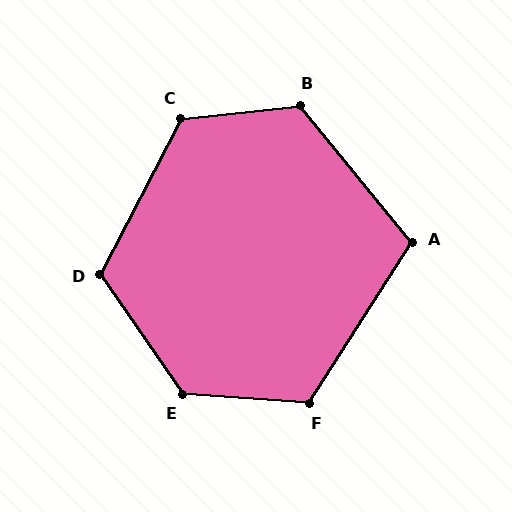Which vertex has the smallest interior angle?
A, at approximately 108 degrees.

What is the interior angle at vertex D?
Approximately 118 degrees (obtuse).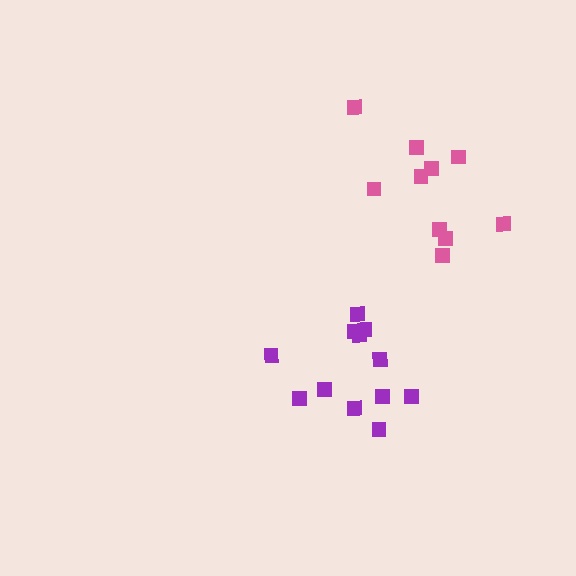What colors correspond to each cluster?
The clusters are colored: purple, pink.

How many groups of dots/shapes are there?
There are 2 groups.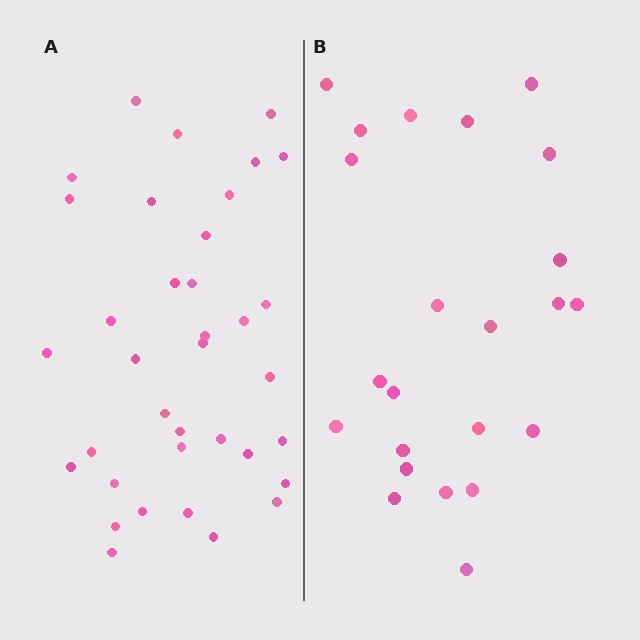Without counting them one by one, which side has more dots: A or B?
Region A (the left region) has more dots.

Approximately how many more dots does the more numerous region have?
Region A has approximately 15 more dots than region B.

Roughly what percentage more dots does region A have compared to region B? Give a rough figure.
About 55% more.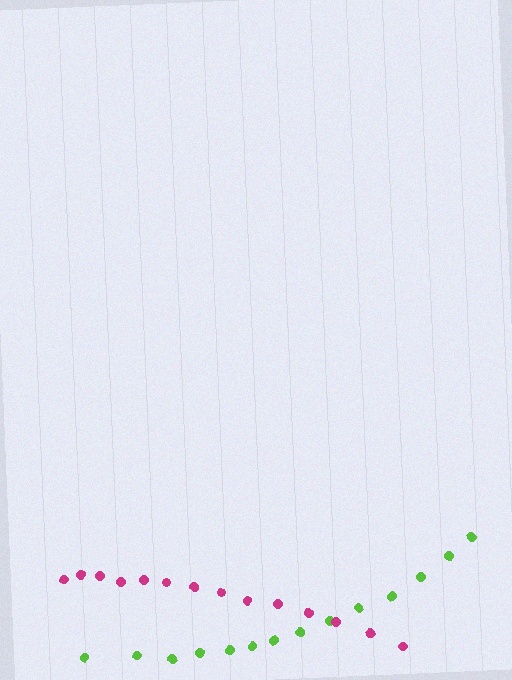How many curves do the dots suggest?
There are 2 distinct paths.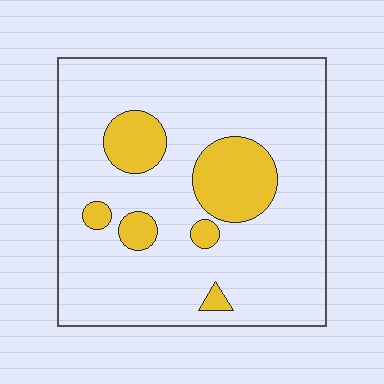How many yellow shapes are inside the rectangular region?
6.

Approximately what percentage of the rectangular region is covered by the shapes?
Approximately 15%.